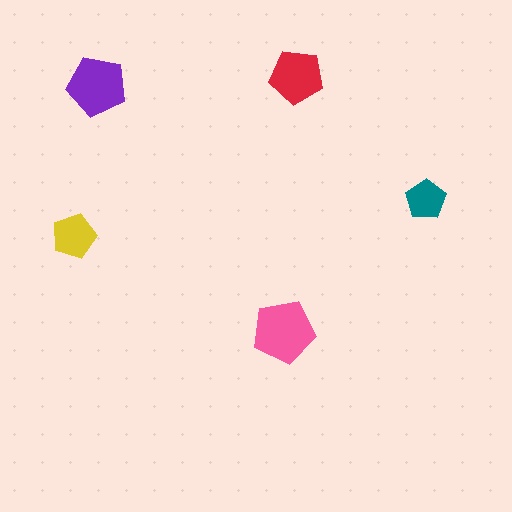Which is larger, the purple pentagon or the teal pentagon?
The purple one.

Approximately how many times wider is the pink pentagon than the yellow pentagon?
About 1.5 times wider.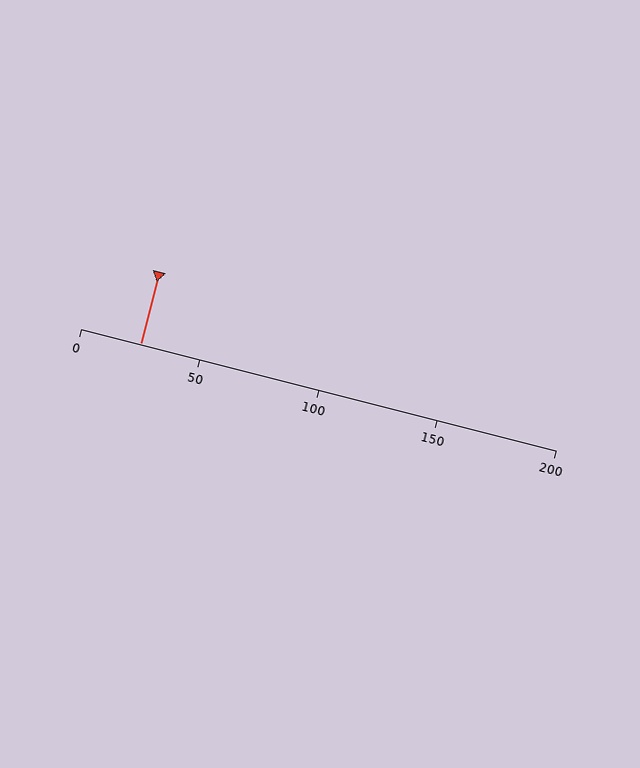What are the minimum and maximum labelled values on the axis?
The axis runs from 0 to 200.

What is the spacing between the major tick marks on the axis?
The major ticks are spaced 50 apart.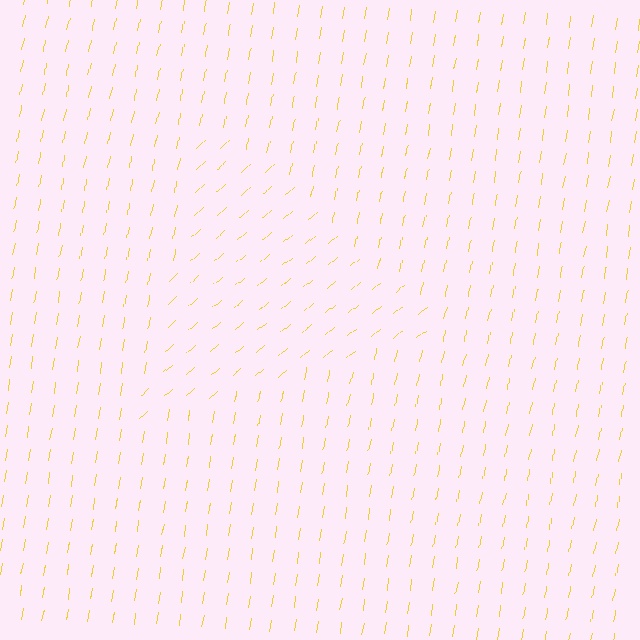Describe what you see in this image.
The image is filled with small yellow line segments. A triangle region in the image has lines oriented differently from the surrounding lines, creating a visible texture boundary.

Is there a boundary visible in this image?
Yes, there is a texture boundary formed by a change in line orientation.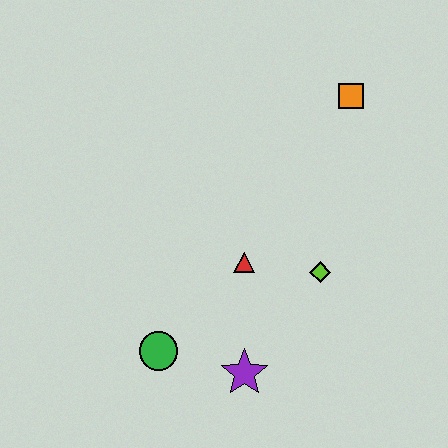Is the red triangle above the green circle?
Yes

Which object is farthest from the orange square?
The green circle is farthest from the orange square.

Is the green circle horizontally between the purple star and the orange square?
No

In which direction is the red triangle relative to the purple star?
The red triangle is above the purple star.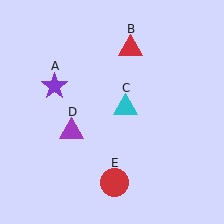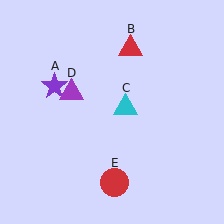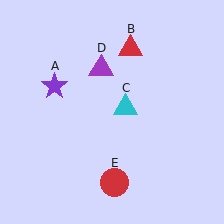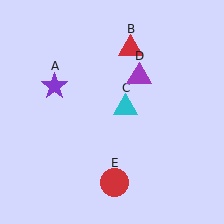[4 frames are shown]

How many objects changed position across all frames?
1 object changed position: purple triangle (object D).